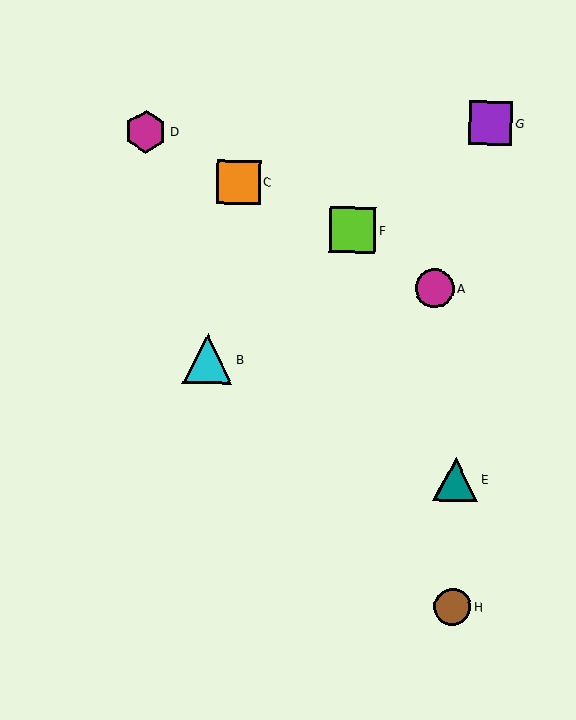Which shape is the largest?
The cyan triangle (labeled B) is the largest.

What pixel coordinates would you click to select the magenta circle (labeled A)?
Click at (435, 289) to select the magenta circle A.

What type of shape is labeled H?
Shape H is a brown circle.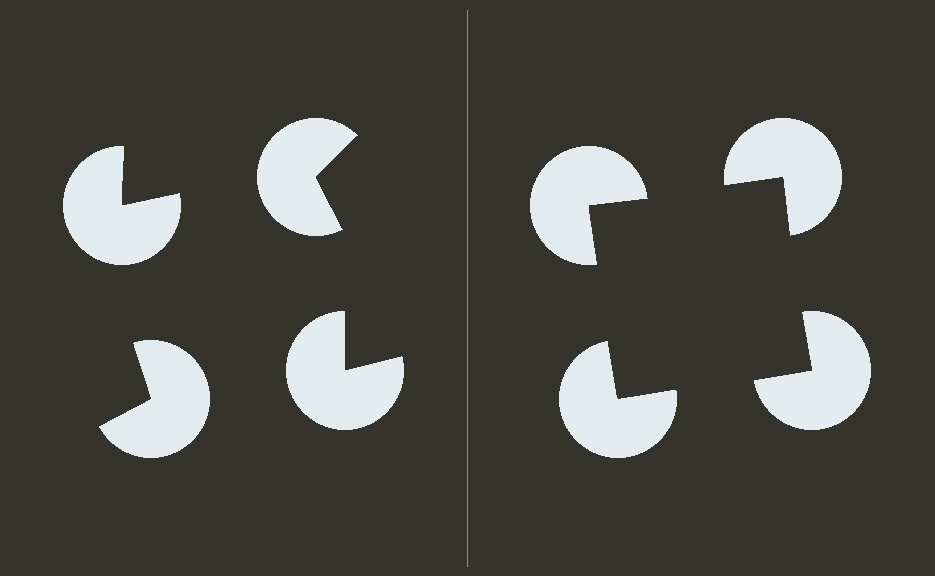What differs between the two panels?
The pac-man discs are positioned identically on both sides; only the wedge orientations differ. On the right they align to a square; on the left they are misaligned.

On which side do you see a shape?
An illusory square appears on the right side. On the left side the wedge cuts are rotated, so no coherent shape forms.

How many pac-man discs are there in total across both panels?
8 — 4 on each side.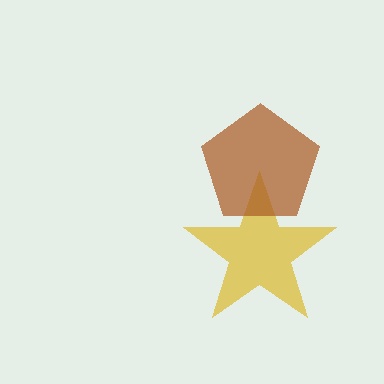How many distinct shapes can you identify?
There are 2 distinct shapes: a yellow star, a brown pentagon.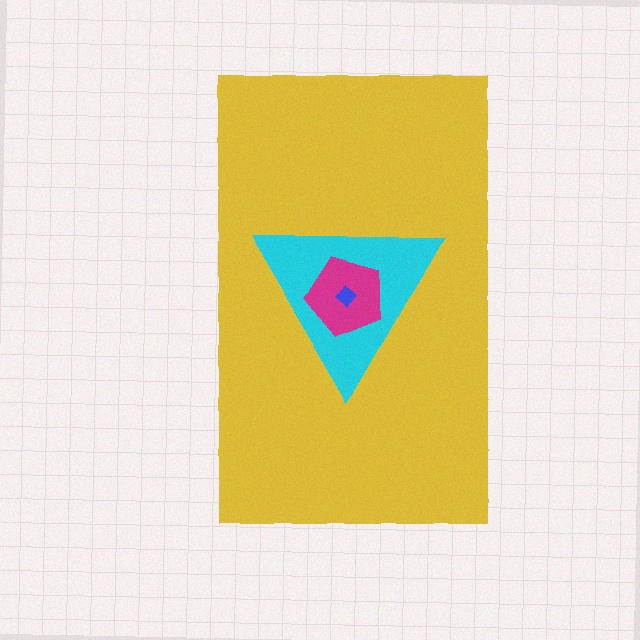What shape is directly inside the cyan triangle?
The magenta pentagon.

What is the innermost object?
The blue diamond.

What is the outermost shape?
The yellow rectangle.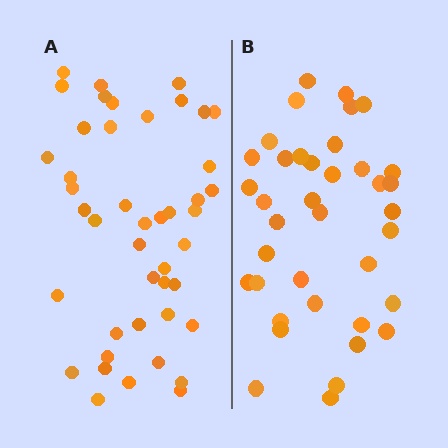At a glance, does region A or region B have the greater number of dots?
Region A (the left region) has more dots.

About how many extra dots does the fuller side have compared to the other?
Region A has about 6 more dots than region B.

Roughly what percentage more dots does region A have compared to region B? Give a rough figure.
About 15% more.